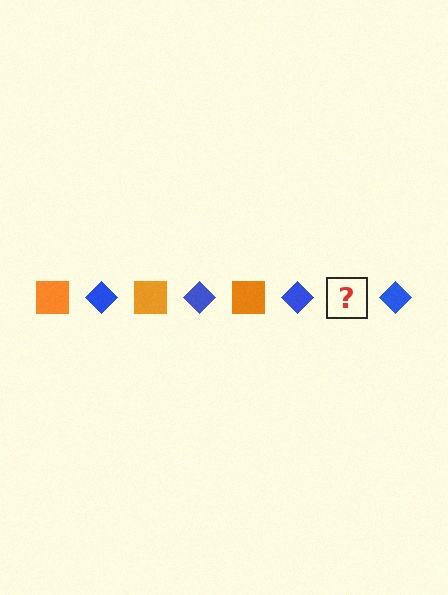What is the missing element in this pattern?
The missing element is an orange square.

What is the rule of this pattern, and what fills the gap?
The rule is that the pattern alternates between orange square and blue diamond. The gap should be filled with an orange square.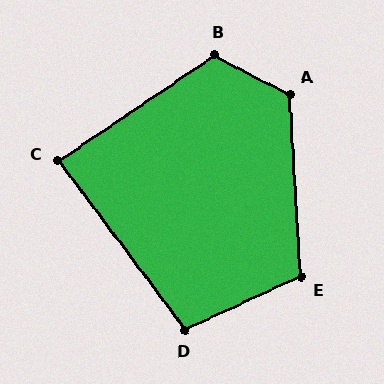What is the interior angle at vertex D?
Approximately 102 degrees (obtuse).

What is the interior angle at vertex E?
Approximately 111 degrees (obtuse).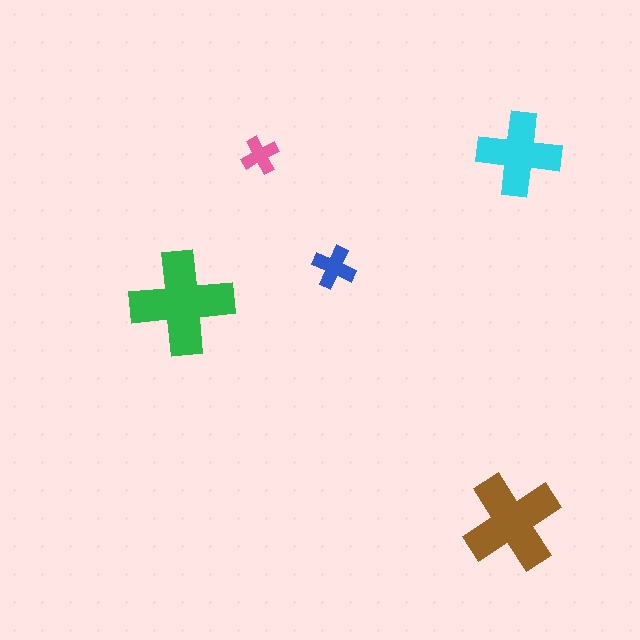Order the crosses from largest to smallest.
the green one, the brown one, the cyan one, the blue one, the pink one.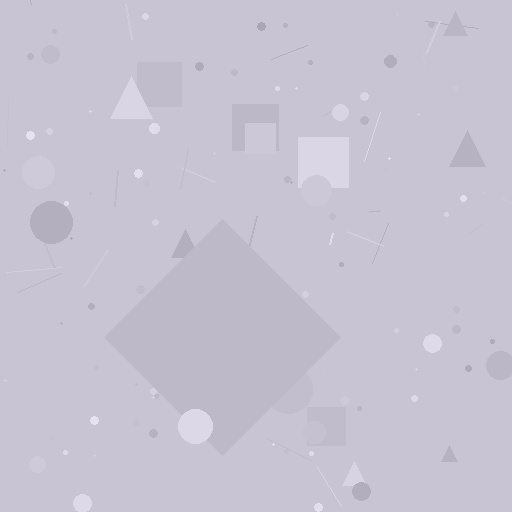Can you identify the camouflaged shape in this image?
The camouflaged shape is a diamond.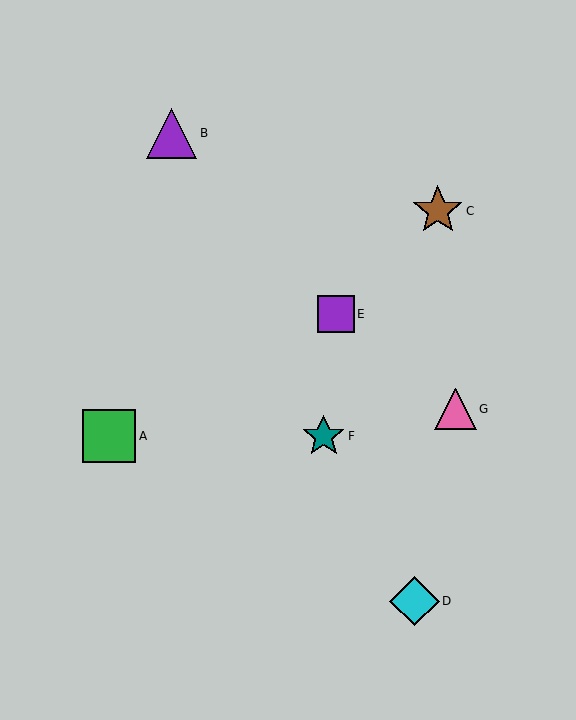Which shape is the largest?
The green square (labeled A) is the largest.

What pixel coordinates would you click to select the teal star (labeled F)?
Click at (324, 436) to select the teal star F.